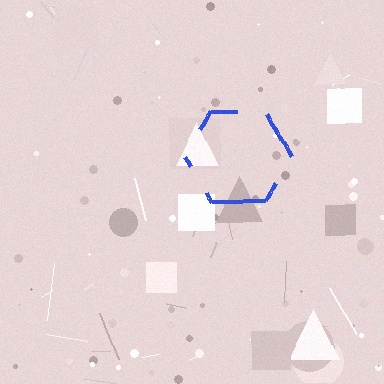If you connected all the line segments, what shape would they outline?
They would outline a hexagon.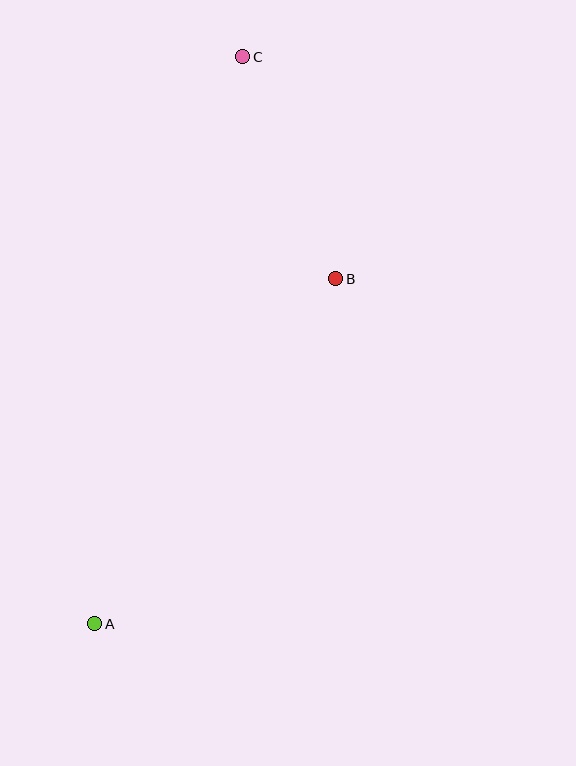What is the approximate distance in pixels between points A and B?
The distance between A and B is approximately 421 pixels.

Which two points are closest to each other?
Points B and C are closest to each other.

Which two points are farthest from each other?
Points A and C are farthest from each other.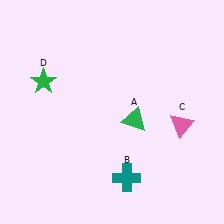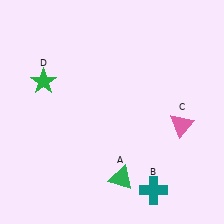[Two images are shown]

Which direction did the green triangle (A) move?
The green triangle (A) moved down.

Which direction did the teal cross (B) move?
The teal cross (B) moved right.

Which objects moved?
The objects that moved are: the green triangle (A), the teal cross (B).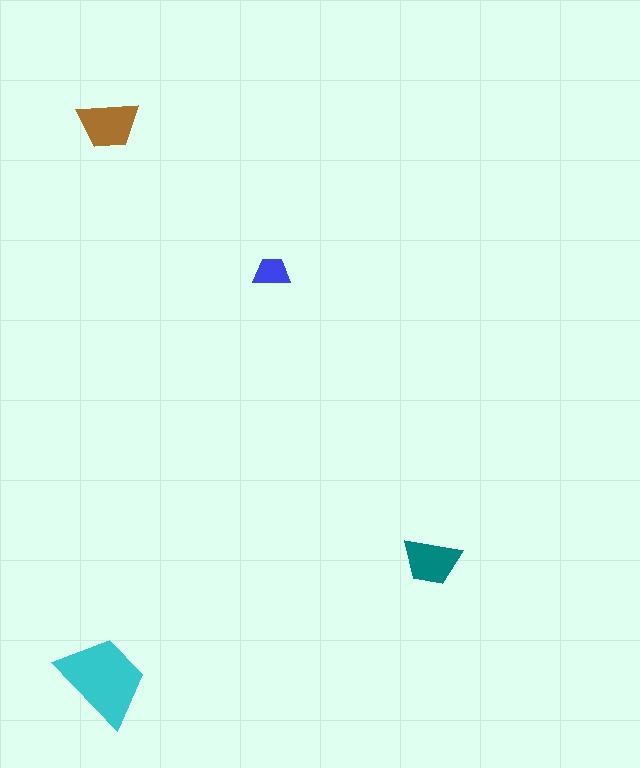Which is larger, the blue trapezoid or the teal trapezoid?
The teal one.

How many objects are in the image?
There are 4 objects in the image.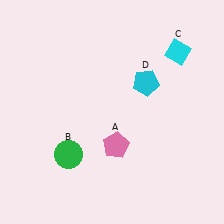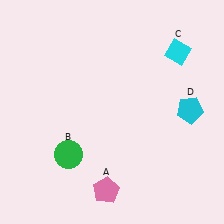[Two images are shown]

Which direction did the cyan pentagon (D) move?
The cyan pentagon (D) moved right.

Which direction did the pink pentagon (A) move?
The pink pentagon (A) moved down.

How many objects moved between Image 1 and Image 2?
2 objects moved between the two images.